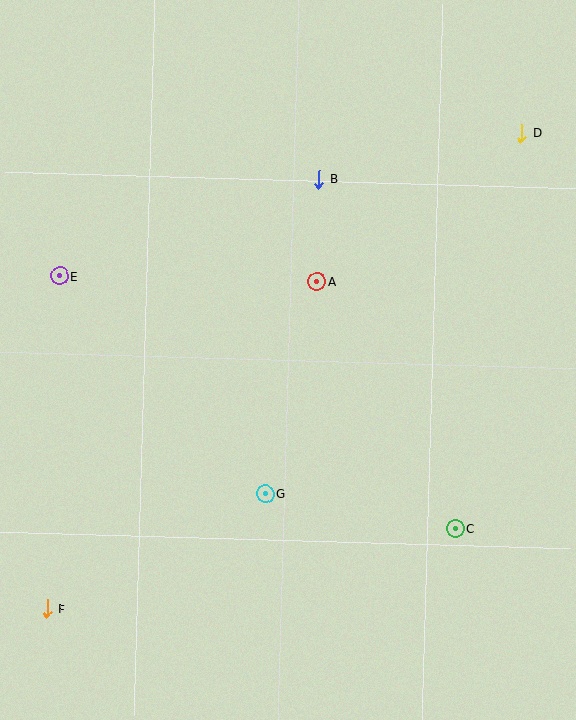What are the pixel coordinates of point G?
Point G is at (266, 494).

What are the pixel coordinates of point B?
Point B is at (319, 179).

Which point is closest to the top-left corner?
Point E is closest to the top-left corner.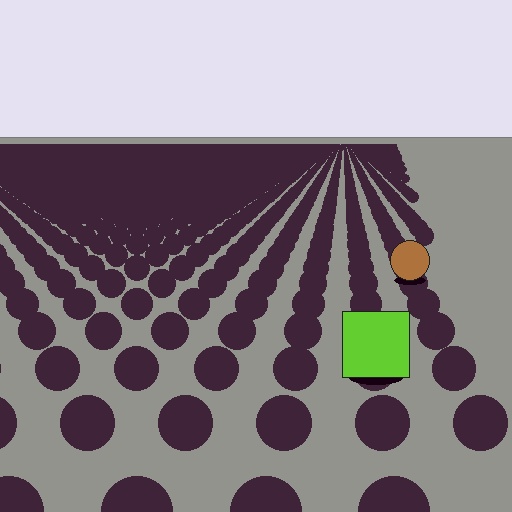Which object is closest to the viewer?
The lime square is closest. The texture marks near it are larger and more spread out.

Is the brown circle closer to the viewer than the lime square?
No. The lime square is closer — you can tell from the texture gradient: the ground texture is coarser near it.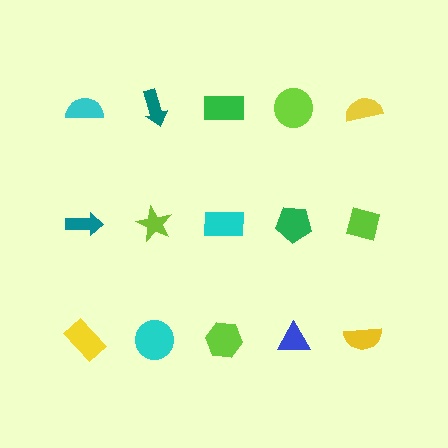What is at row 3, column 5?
A yellow semicircle.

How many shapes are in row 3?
5 shapes.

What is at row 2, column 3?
A cyan rectangle.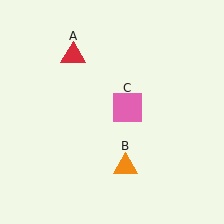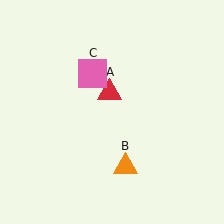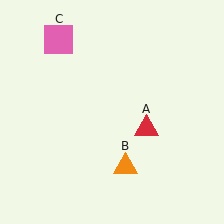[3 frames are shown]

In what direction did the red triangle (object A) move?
The red triangle (object A) moved down and to the right.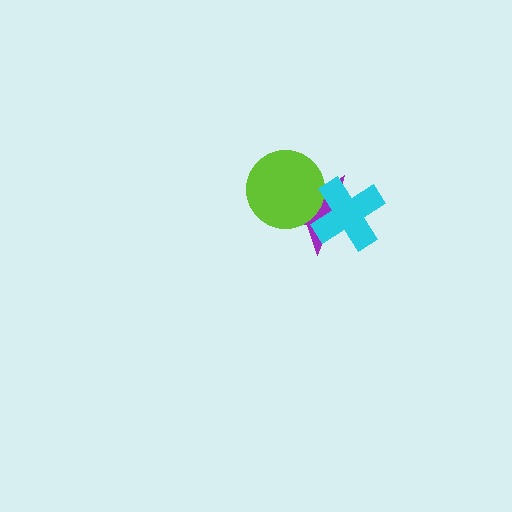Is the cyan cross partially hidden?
No, no other shape covers it.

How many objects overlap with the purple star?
2 objects overlap with the purple star.